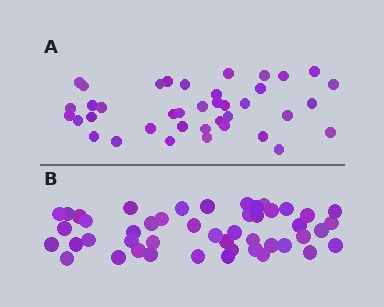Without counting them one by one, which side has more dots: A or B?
Region B (the bottom region) has more dots.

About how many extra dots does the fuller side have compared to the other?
Region B has roughly 8 or so more dots than region A.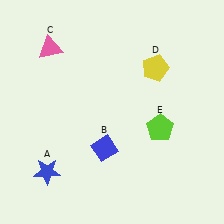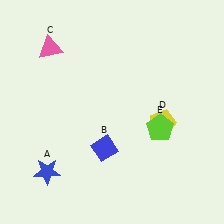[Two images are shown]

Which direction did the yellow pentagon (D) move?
The yellow pentagon (D) moved down.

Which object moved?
The yellow pentagon (D) moved down.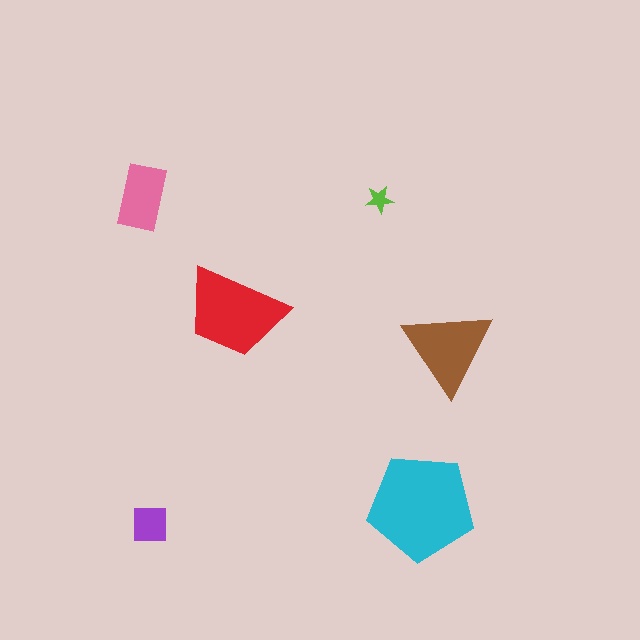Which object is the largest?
The cyan pentagon.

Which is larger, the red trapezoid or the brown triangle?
The red trapezoid.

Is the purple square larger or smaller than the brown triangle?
Smaller.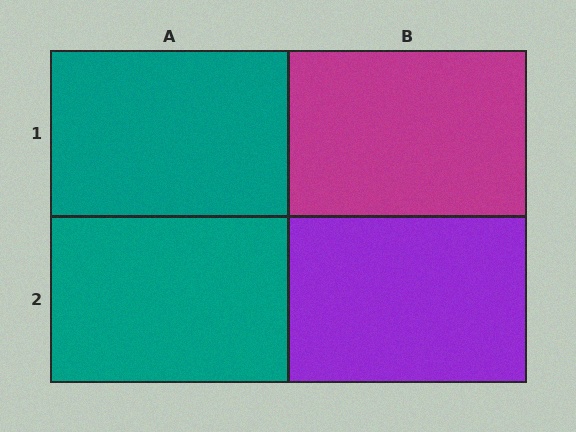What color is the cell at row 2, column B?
Purple.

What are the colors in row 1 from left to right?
Teal, magenta.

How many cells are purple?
1 cell is purple.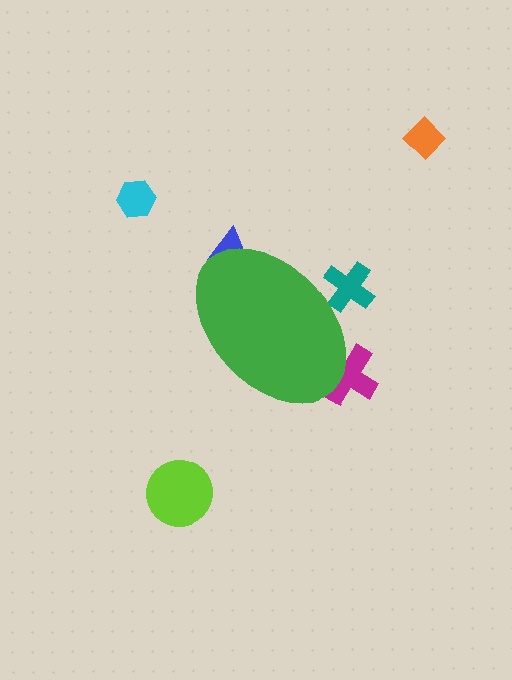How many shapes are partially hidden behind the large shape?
3 shapes are partially hidden.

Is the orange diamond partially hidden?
No, the orange diamond is fully visible.